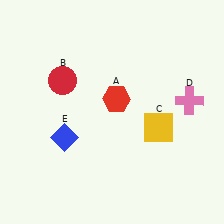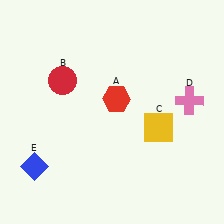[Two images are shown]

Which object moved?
The blue diamond (E) moved left.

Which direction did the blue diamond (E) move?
The blue diamond (E) moved left.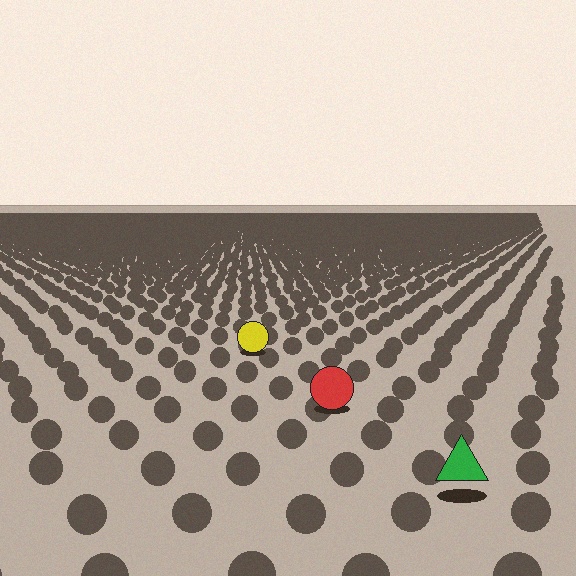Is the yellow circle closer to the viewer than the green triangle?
No. The green triangle is closer — you can tell from the texture gradient: the ground texture is coarser near it.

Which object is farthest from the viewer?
The yellow circle is farthest from the viewer. It appears smaller and the ground texture around it is denser.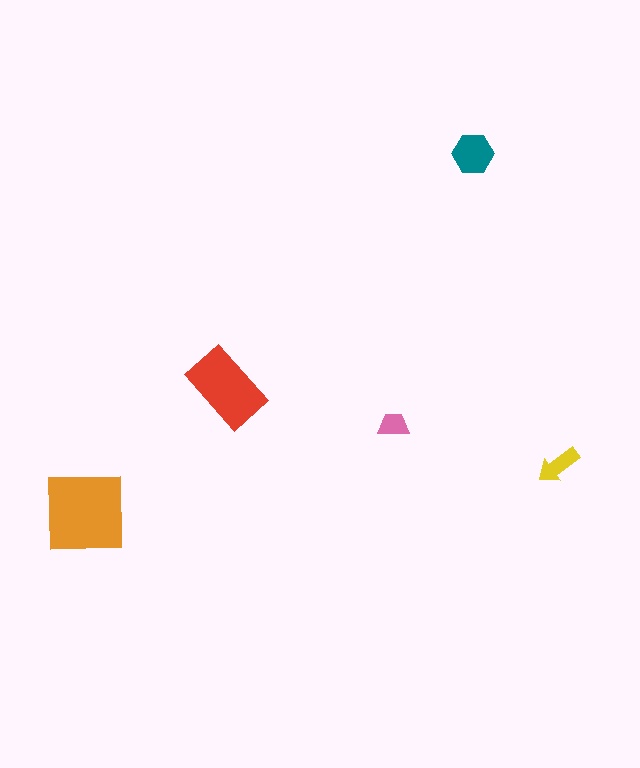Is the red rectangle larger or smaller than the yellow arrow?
Larger.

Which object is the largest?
The orange square.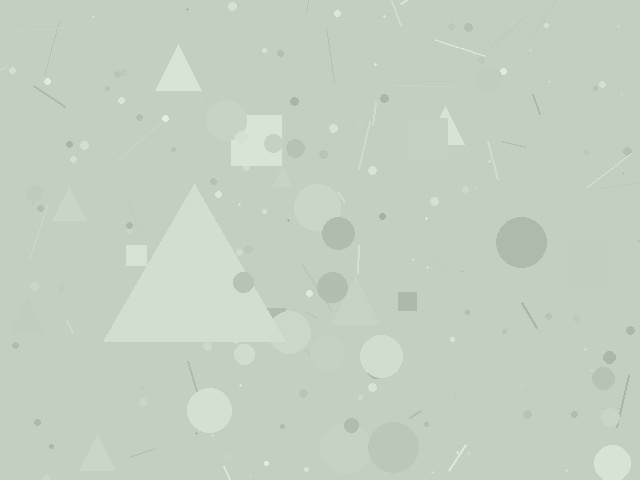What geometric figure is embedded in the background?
A triangle is embedded in the background.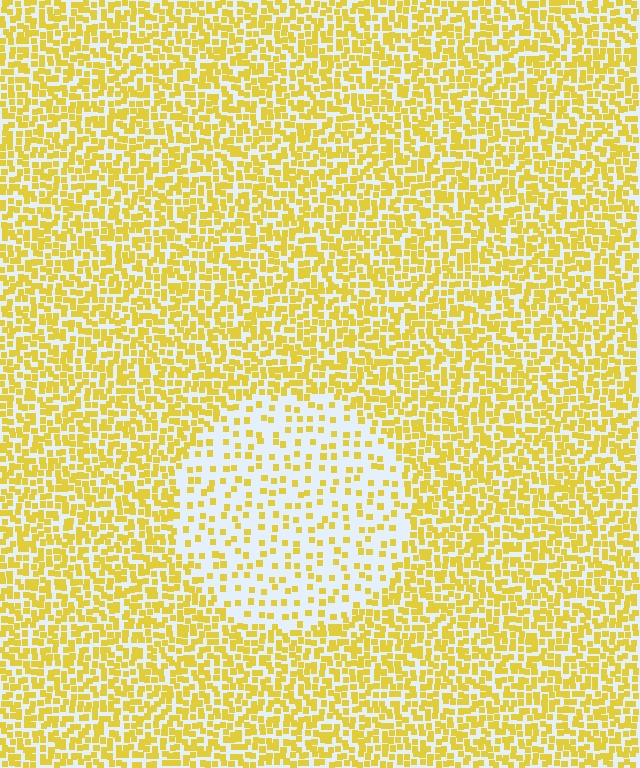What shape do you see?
I see a circle.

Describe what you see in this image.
The image contains small yellow elements arranged at two different densities. A circle-shaped region is visible where the elements are less densely packed than the surrounding area.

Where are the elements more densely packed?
The elements are more densely packed outside the circle boundary.